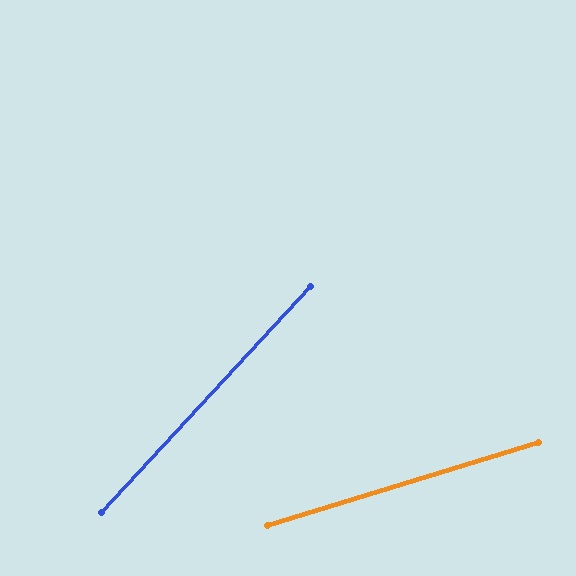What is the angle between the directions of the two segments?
Approximately 30 degrees.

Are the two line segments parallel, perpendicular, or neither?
Neither parallel nor perpendicular — they differ by about 30°.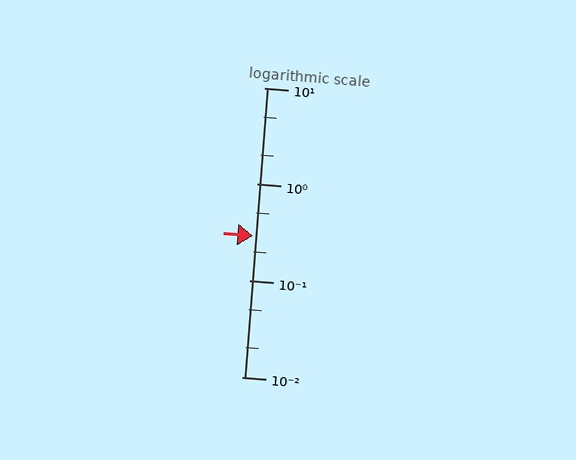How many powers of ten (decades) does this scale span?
The scale spans 3 decades, from 0.01 to 10.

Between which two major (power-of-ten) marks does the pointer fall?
The pointer is between 0.1 and 1.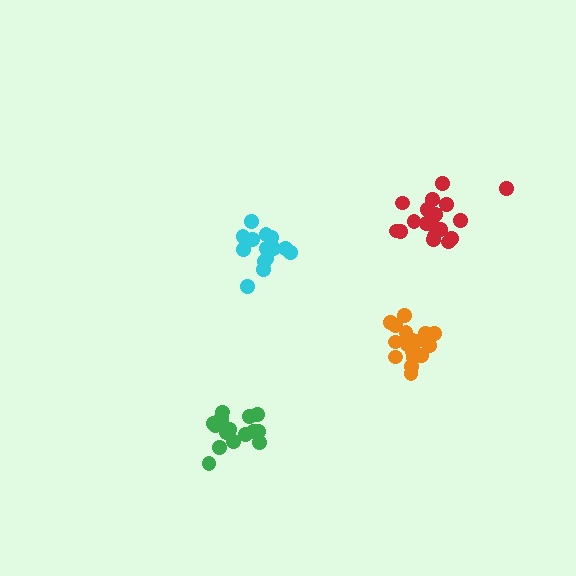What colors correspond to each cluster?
The clusters are colored: cyan, red, green, orange.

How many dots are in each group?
Group 1: 14 dots, Group 2: 18 dots, Group 3: 16 dots, Group 4: 18 dots (66 total).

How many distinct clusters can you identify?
There are 4 distinct clusters.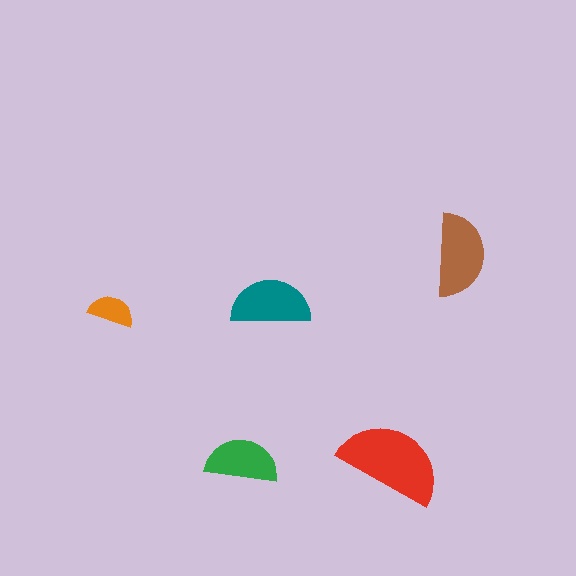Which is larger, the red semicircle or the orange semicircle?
The red one.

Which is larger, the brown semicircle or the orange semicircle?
The brown one.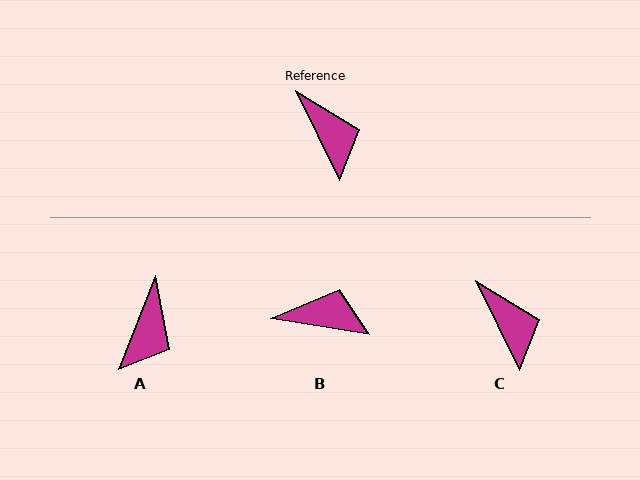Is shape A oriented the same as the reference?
No, it is off by about 48 degrees.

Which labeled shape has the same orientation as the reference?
C.